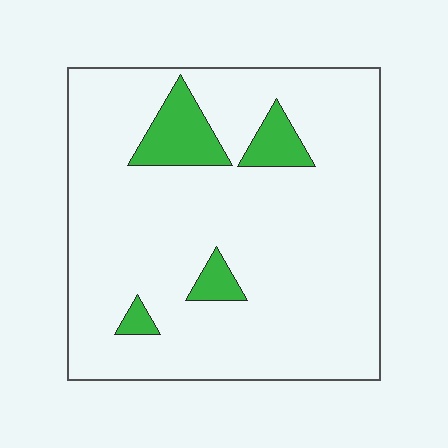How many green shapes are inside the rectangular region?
4.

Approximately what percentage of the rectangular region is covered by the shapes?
Approximately 10%.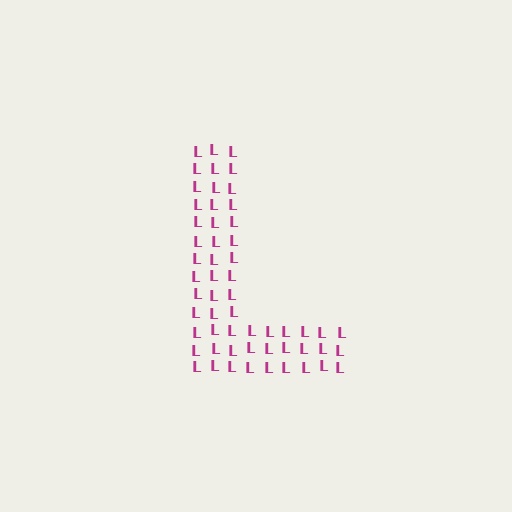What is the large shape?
The large shape is the letter L.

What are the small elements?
The small elements are letter L's.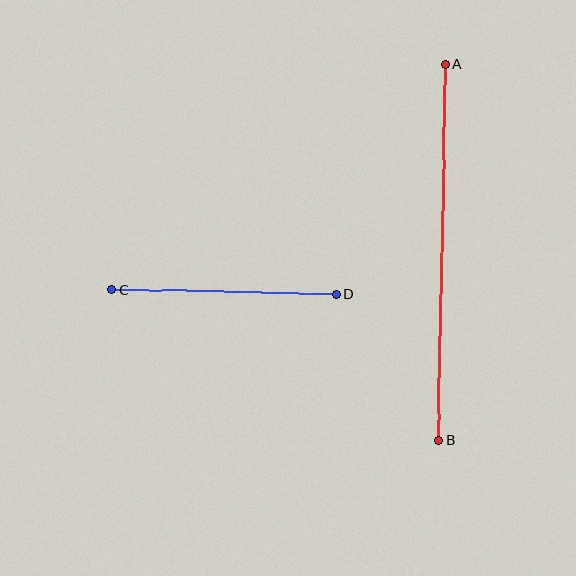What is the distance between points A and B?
The distance is approximately 376 pixels.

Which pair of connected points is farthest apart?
Points A and B are farthest apart.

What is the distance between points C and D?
The distance is approximately 225 pixels.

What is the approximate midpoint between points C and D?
The midpoint is at approximately (224, 292) pixels.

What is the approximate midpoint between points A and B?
The midpoint is at approximately (442, 253) pixels.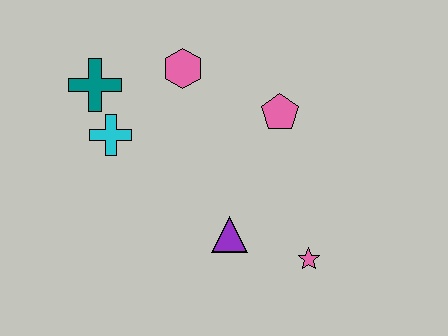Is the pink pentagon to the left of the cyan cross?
No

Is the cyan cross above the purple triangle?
Yes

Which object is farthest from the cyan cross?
The pink star is farthest from the cyan cross.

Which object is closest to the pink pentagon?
The pink hexagon is closest to the pink pentagon.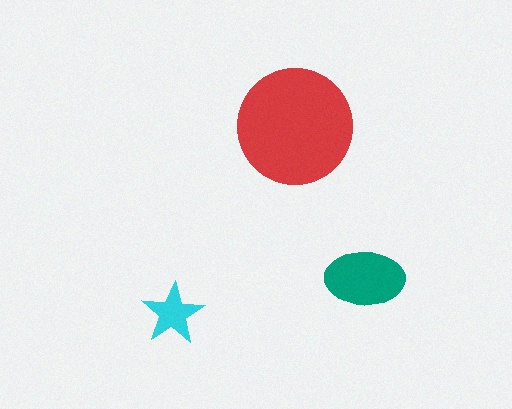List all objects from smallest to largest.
The cyan star, the teal ellipse, the red circle.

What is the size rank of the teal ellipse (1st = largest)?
2nd.